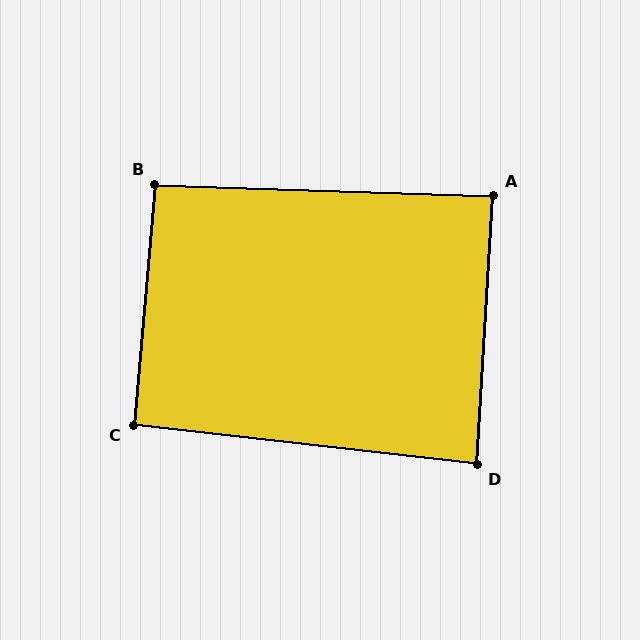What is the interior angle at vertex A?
Approximately 88 degrees (approximately right).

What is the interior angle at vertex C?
Approximately 92 degrees (approximately right).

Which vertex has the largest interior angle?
B, at approximately 93 degrees.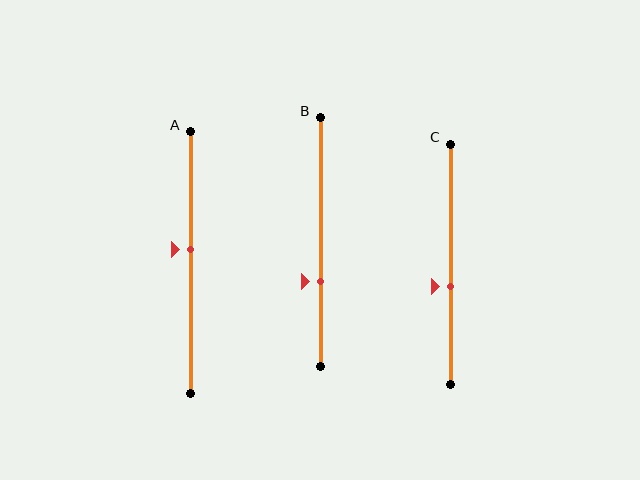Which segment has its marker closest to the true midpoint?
Segment A has its marker closest to the true midpoint.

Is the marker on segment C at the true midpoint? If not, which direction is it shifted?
No, the marker on segment C is shifted downward by about 10% of the segment length.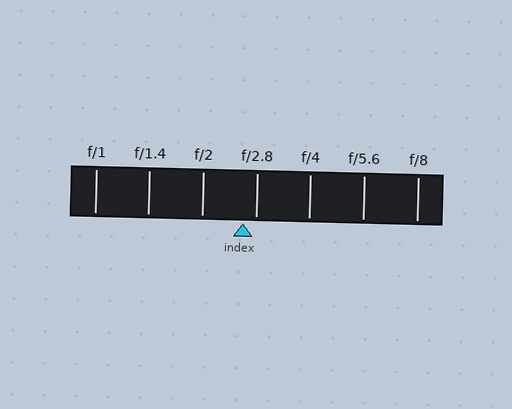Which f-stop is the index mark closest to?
The index mark is closest to f/2.8.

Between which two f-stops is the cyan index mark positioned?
The index mark is between f/2 and f/2.8.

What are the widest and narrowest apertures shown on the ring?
The widest aperture shown is f/1 and the narrowest is f/8.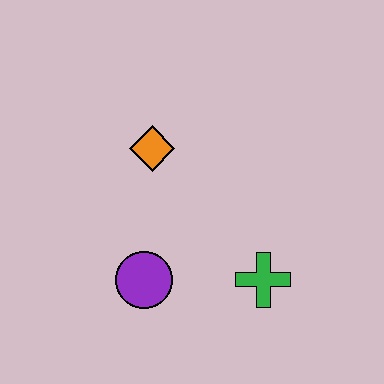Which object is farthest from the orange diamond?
The green cross is farthest from the orange diamond.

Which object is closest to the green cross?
The purple circle is closest to the green cross.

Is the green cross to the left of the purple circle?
No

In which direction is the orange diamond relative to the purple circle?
The orange diamond is above the purple circle.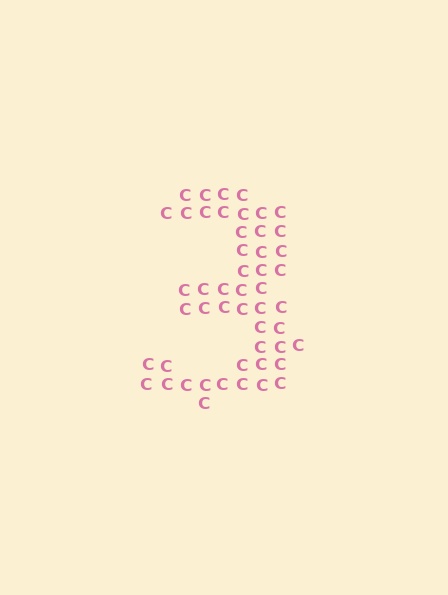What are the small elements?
The small elements are letter C's.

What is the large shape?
The large shape is the digit 3.